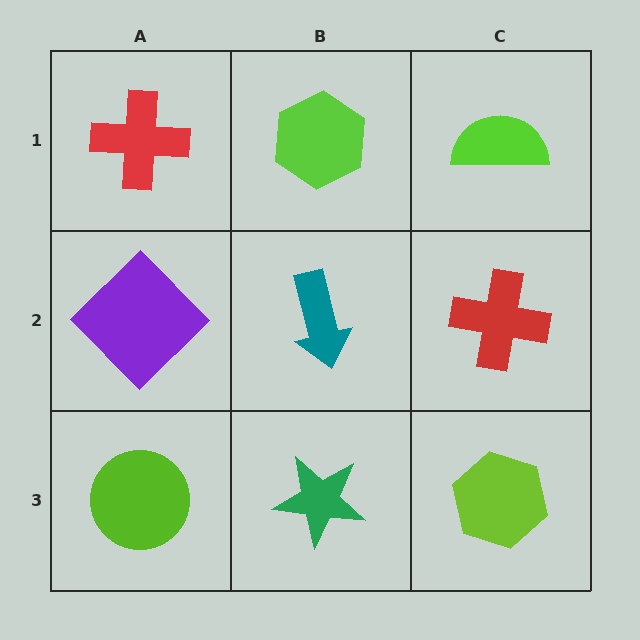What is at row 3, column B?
A green star.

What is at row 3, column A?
A lime circle.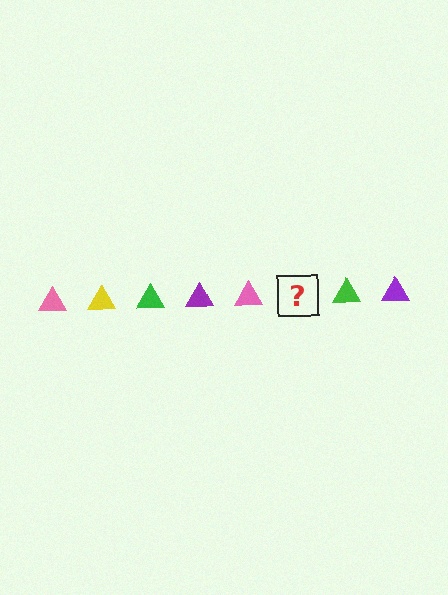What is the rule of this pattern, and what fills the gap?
The rule is that the pattern cycles through pink, yellow, green, purple triangles. The gap should be filled with a yellow triangle.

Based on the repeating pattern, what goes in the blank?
The blank should be a yellow triangle.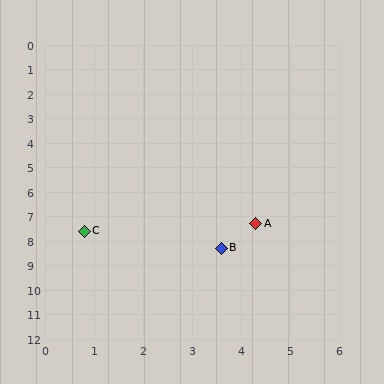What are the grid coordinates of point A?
Point A is at approximately (4.3, 7.3).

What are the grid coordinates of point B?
Point B is at approximately (3.6, 8.3).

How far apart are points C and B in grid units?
Points C and B are about 2.9 grid units apart.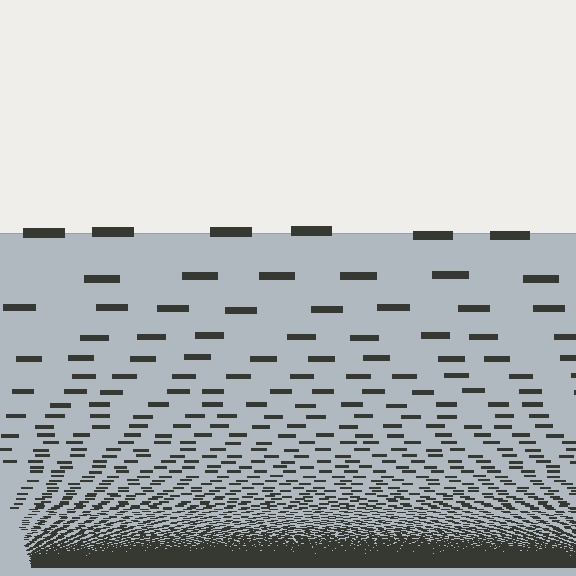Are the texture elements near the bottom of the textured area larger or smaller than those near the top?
Smaller. The gradient is inverted — elements near the bottom are smaller and denser.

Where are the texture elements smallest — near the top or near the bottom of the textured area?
Near the bottom.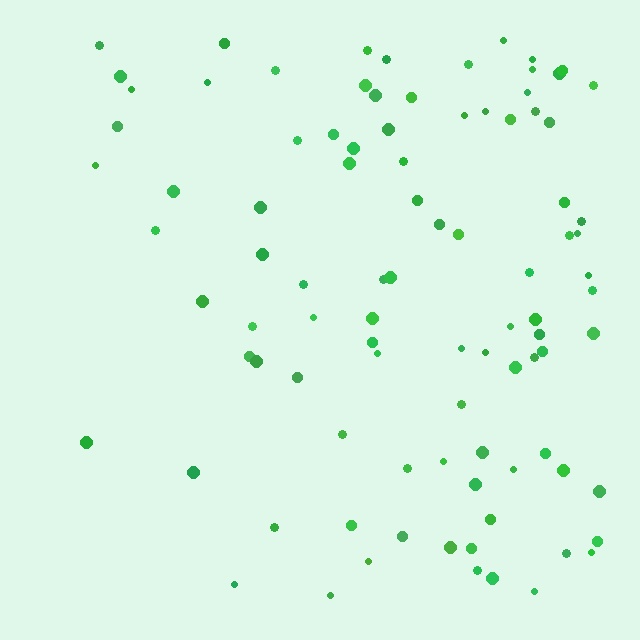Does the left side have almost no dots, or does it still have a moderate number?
Still a moderate number, just noticeably fewer than the right.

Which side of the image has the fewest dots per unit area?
The left.